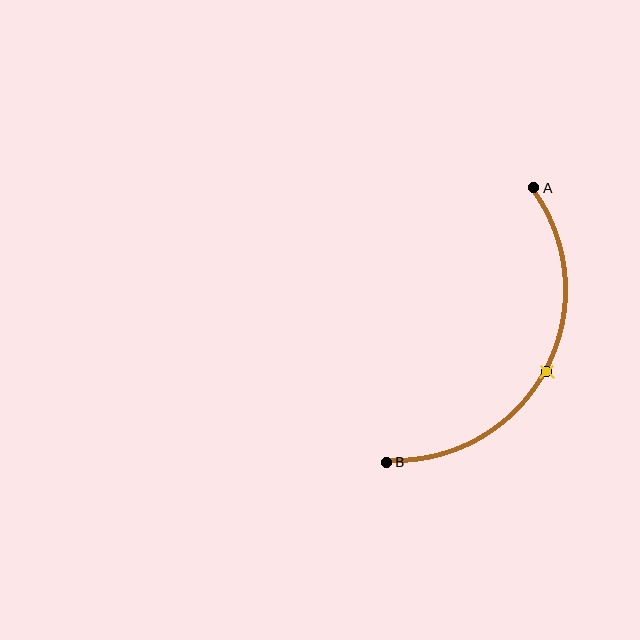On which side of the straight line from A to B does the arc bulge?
The arc bulges to the right of the straight line connecting A and B.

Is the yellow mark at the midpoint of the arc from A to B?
Yes. The yellow mark lies on the arc at equal arc-length from both A and B — it is the arc midpoint.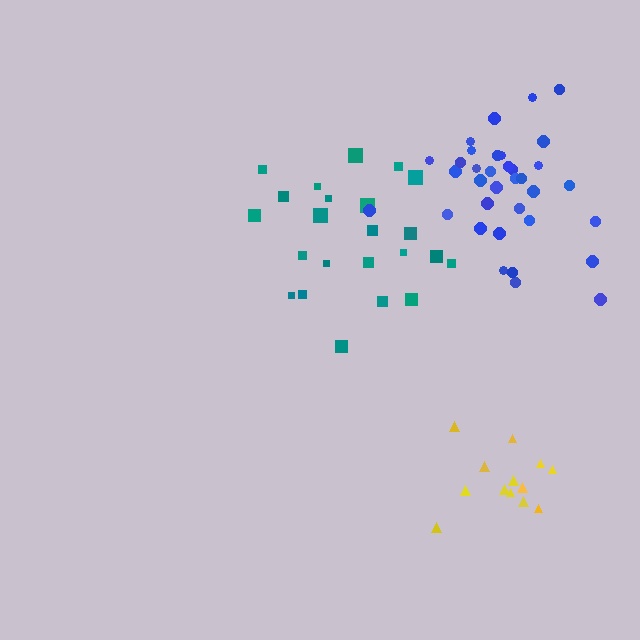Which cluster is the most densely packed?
Blue.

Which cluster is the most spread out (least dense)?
Teal.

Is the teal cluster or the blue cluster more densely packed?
Blue.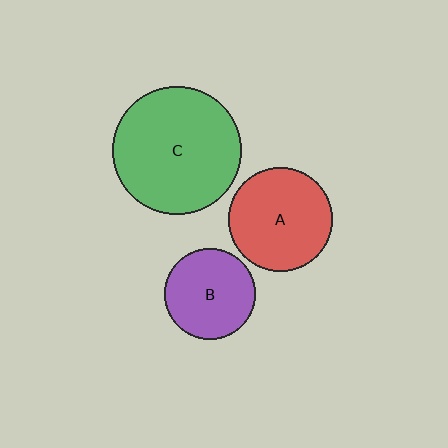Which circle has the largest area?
Circle C (green).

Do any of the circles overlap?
No, none of the circles overlap.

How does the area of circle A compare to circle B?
Approximately 1.3 times.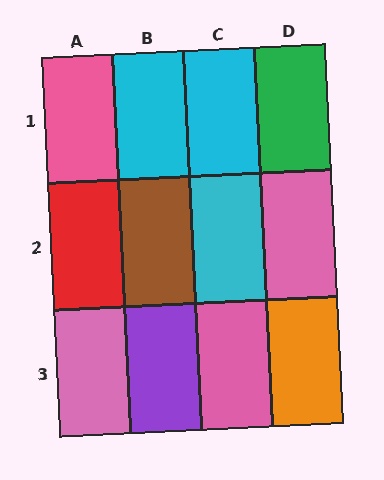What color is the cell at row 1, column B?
Cyan.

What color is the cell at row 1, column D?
Green.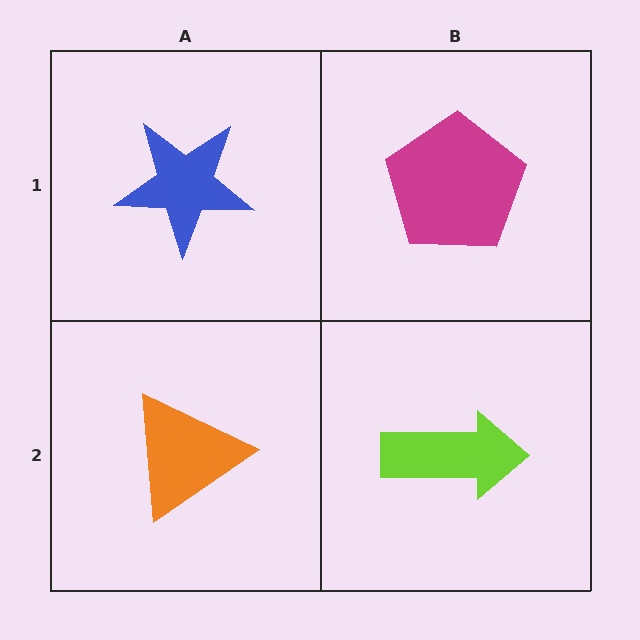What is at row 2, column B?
A lime arrow.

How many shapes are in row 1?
2 shapes.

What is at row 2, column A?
An orange triangle.